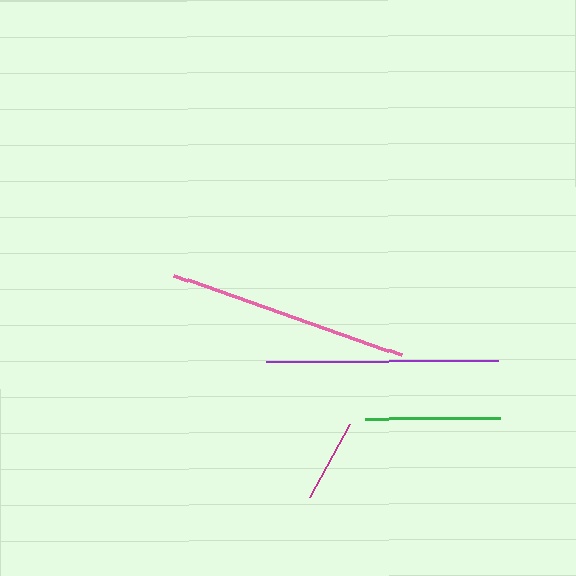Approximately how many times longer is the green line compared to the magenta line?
The green line is approximately 1.6 times the length of the magenta line.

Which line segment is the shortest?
The magenta line is the shortest at approximately 84 pixels.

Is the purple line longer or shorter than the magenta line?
The purple line is longer than the magenta line.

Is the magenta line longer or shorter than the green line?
The green line is longer than the magenta line.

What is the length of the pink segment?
The pink segment is approximately 242 pixels long.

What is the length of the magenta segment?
The magenta segment is approximately 84 pixels long.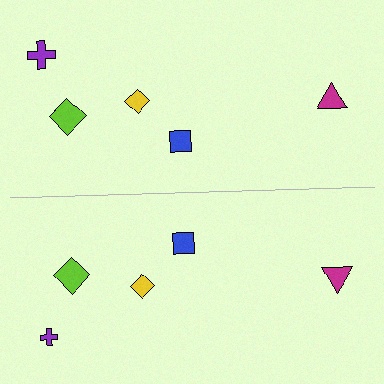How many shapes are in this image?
There are 10 shapes in this image.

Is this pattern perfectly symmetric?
No, the pattern is not perfectly symmetric. The purple cross on the bottom side has a different size than its mirror counterpart.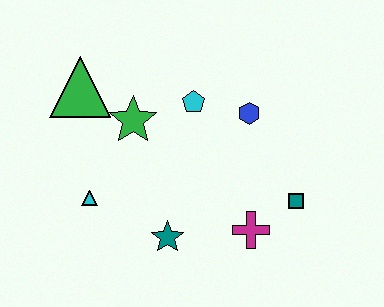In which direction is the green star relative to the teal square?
The green star is to the left of the teal square.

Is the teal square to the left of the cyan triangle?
No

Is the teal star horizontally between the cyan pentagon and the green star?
Yes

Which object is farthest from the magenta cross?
The green triangle is farthest from the magenta cross.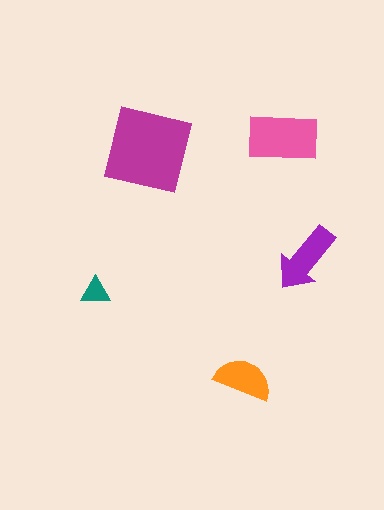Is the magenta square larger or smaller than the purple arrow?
Larger.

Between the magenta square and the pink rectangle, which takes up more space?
The magenta square.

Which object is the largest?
The magenta square.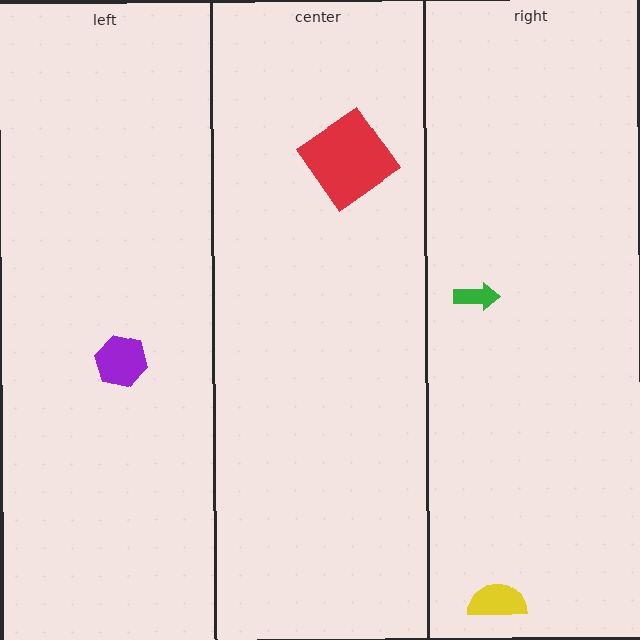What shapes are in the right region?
The green arrow, the yellow semicircle.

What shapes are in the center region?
The red diamond.